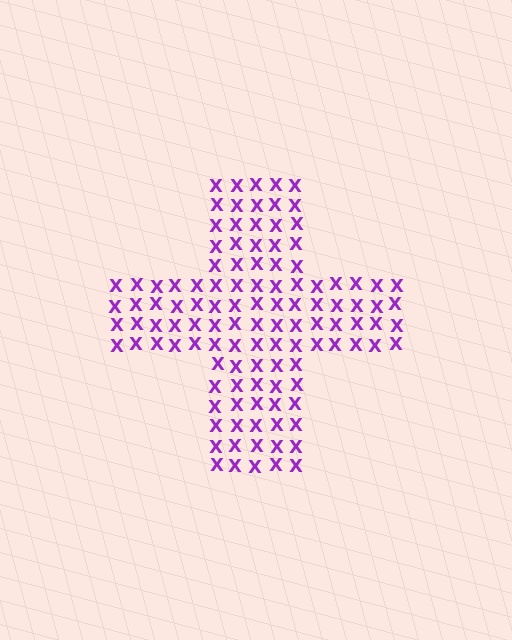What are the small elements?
The small elements are letter X's.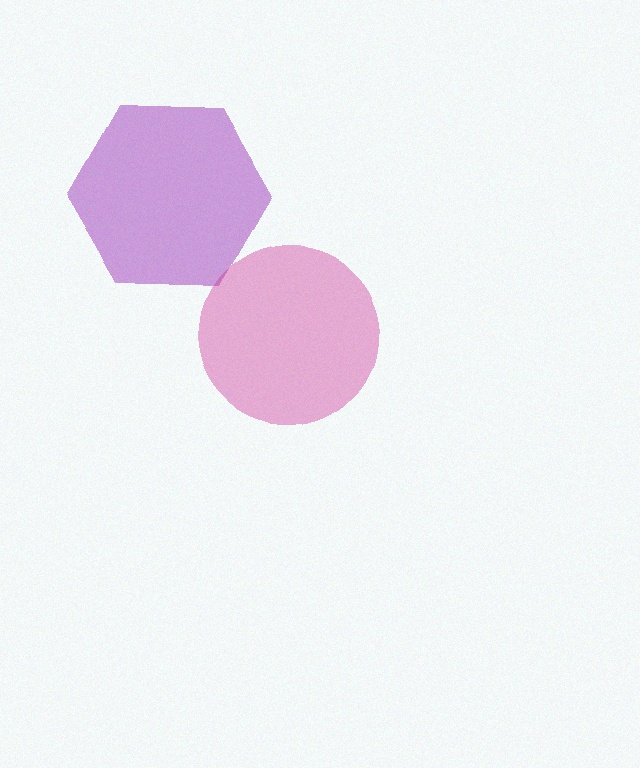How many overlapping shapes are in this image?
There are 2 overlapping shapes in the image.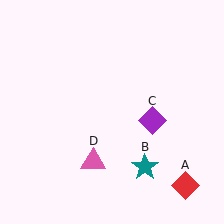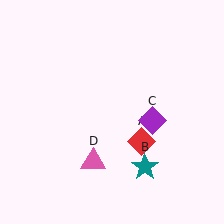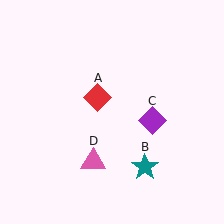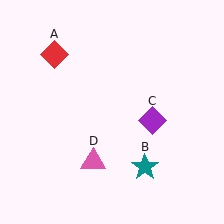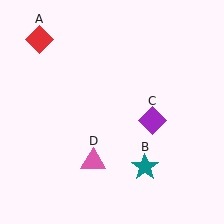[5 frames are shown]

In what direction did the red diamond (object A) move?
The red diamond (object A) moved up and to the left.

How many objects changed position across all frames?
1 object changed position: red diamond (object A).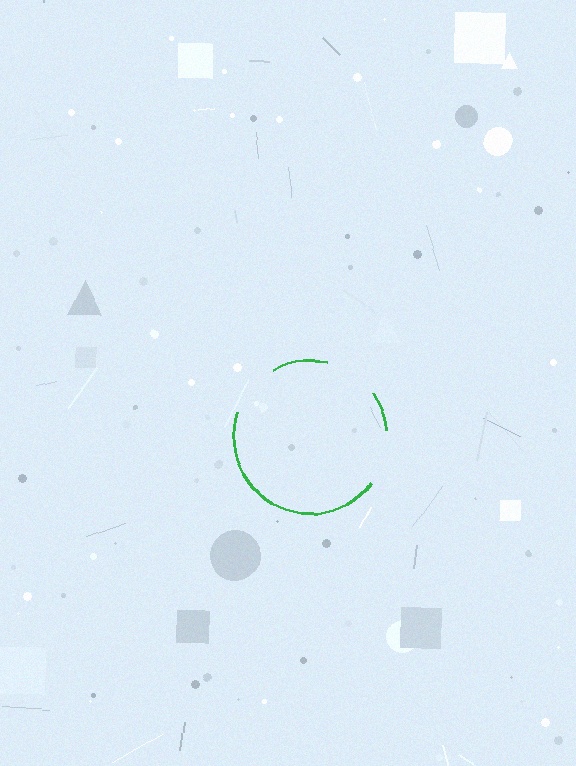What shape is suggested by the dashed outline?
The dashed outline suggests a circle.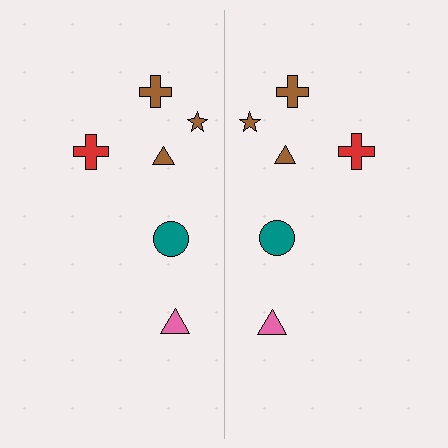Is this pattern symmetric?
Yes, this pattern has bilateral (reflection) symmetry.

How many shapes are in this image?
There are 12 shapes in this image.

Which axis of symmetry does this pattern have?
The pattern has a vertical axis of symmetry running through the center of the image.